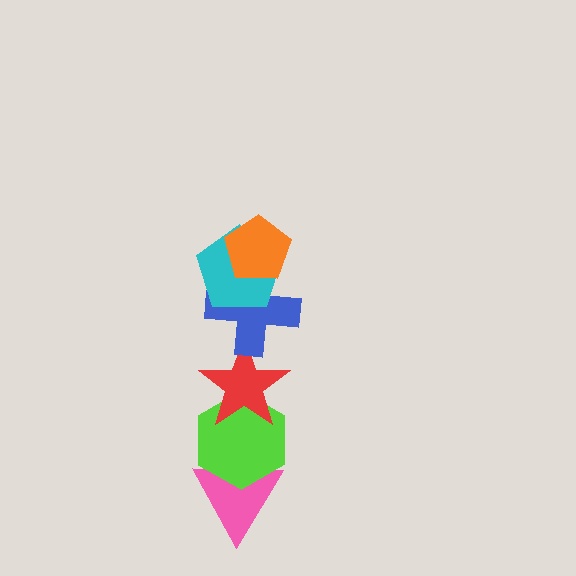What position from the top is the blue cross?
The blue cross is 3rd from the top.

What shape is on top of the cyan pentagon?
The orange pentagon is on top of the cyan pentagon.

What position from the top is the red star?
The red star is 4th from the top.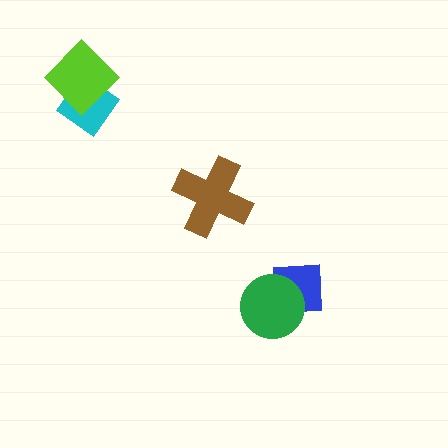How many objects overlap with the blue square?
1 object overlaps with the blue square.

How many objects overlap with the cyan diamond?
1 object overlaps with the cyan diamond.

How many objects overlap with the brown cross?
0 objects overlap with the brown cross.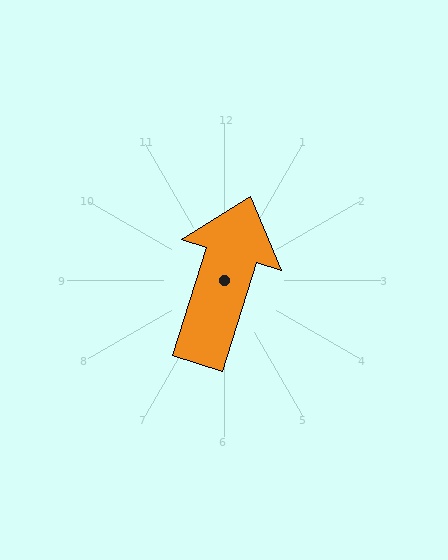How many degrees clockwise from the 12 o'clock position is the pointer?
Approximately 17 degrees.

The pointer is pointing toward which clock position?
Roughly 1 o'clock.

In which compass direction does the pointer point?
North.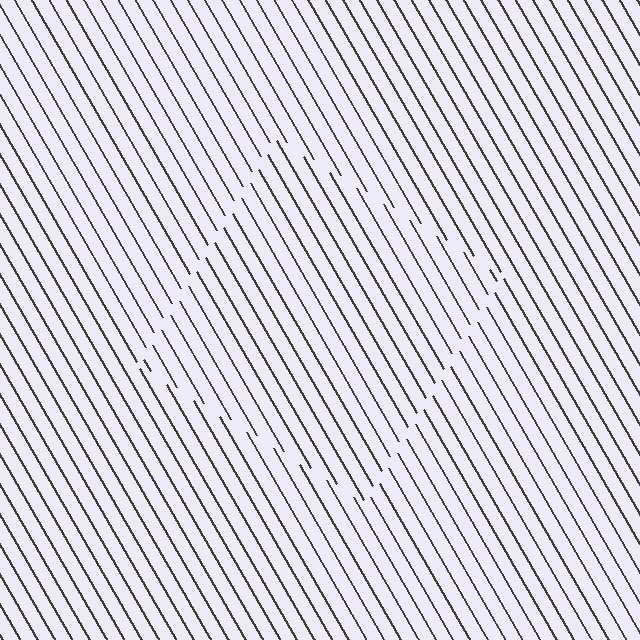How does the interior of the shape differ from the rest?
The interior of the shape contains the same grating, shifted by half a period — the contour is defined by the phase discontinuity where line-ends from the inner and outer gratings abut.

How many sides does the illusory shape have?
4 sides — the line-ends trace a square.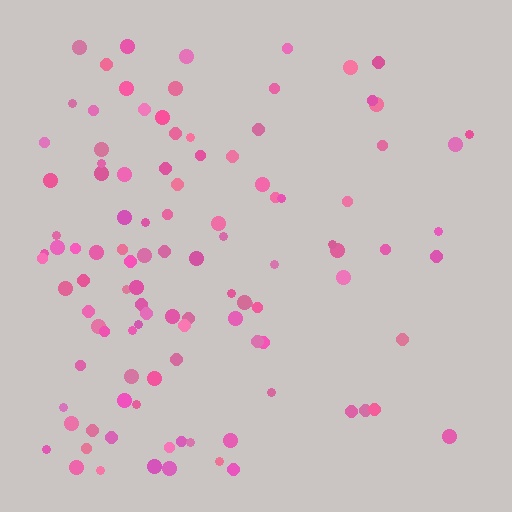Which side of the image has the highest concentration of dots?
The left.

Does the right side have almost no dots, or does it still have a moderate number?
Still a moderate number, just noticeably fewer than the left.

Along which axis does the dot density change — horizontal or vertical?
Horizontal.